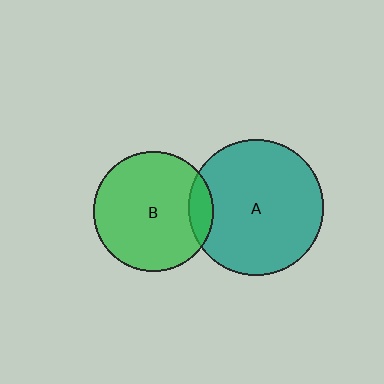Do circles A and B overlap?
Yes.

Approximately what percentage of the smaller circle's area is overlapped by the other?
Approximately 10%.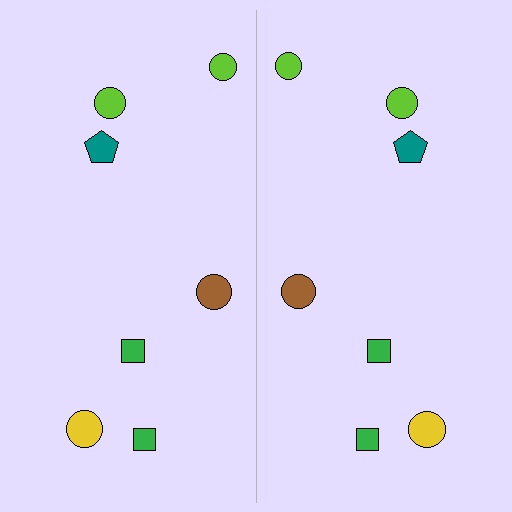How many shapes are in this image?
There are 14 shapes in this image.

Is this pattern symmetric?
Yes, this pattern has bilateral (reflection) symmetry.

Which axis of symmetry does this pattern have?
The pattern has a vertical axis of symmetry running through the center of the image.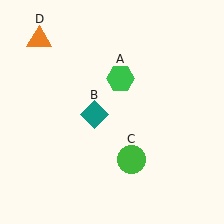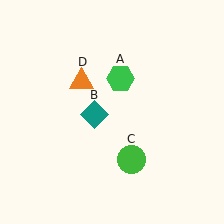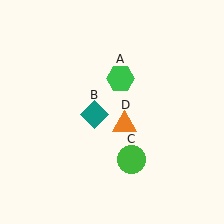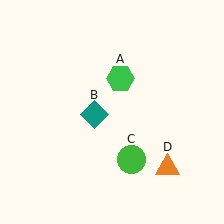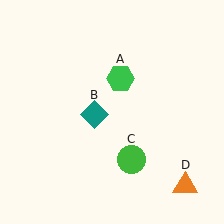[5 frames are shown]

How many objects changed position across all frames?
1 object changed position: orange triangle (object D).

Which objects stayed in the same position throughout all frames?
Green hexagon (object A) and teal diamond (object B) and green circle (object C) remained stationary.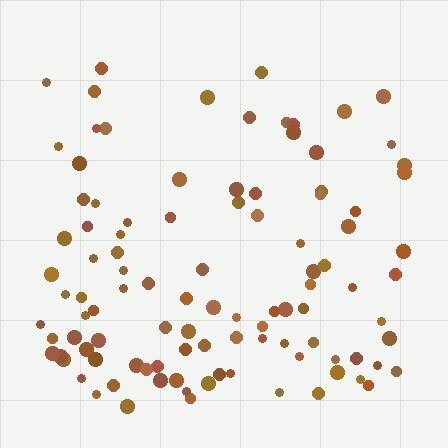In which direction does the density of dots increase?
From top to bottom, with the bottom side densest.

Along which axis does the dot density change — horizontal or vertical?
Vertical.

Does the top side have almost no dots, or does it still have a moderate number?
Still a moderate number, just noticeably fewer than the bottom.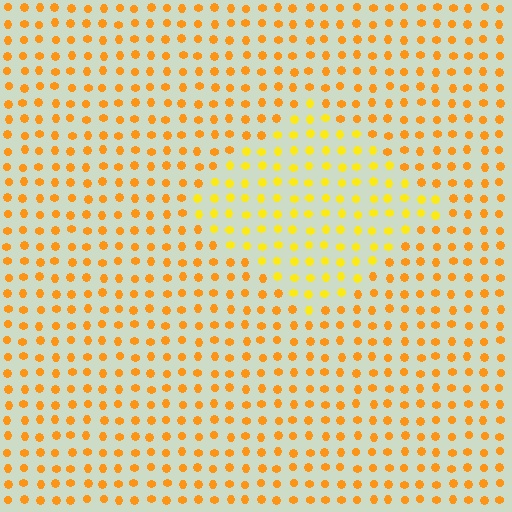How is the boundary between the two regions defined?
The boundary is defined purely by a slight shift in hue (about 23 degrees). Spacing, size, and orientation are identical on both sides.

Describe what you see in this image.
The image is filled with small orange elements in a uniform arrangement. A diamond-shaped region is visible where the elements are tinted to a slightly different hue, forming a subtle color boundary.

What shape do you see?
I see a diamond.